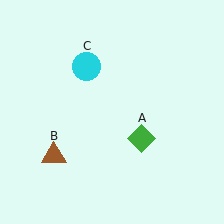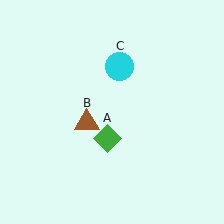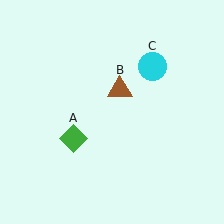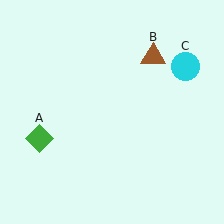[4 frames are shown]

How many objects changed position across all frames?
3 objects changed position: green diamond (object A), brown triangle (object B), cyan circle (object C).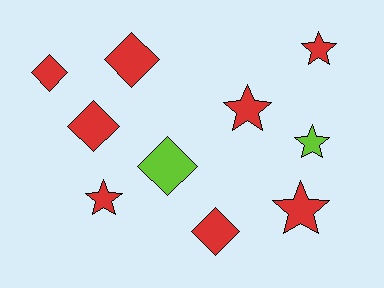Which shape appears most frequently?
Diamond, with 5 objects.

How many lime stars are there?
There is 1 lime star.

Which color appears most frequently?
Red, with 8 objects.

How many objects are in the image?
There are 10 objects.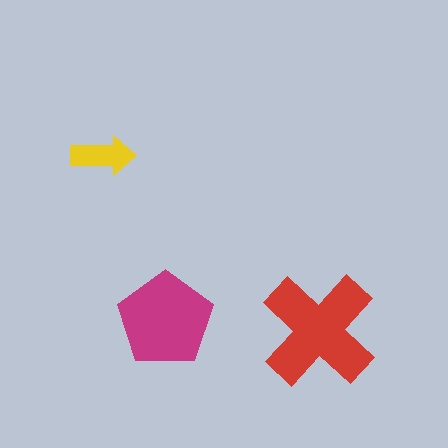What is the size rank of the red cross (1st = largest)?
1st.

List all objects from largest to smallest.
The red cross, the magenta pentagon, the yellow arrow.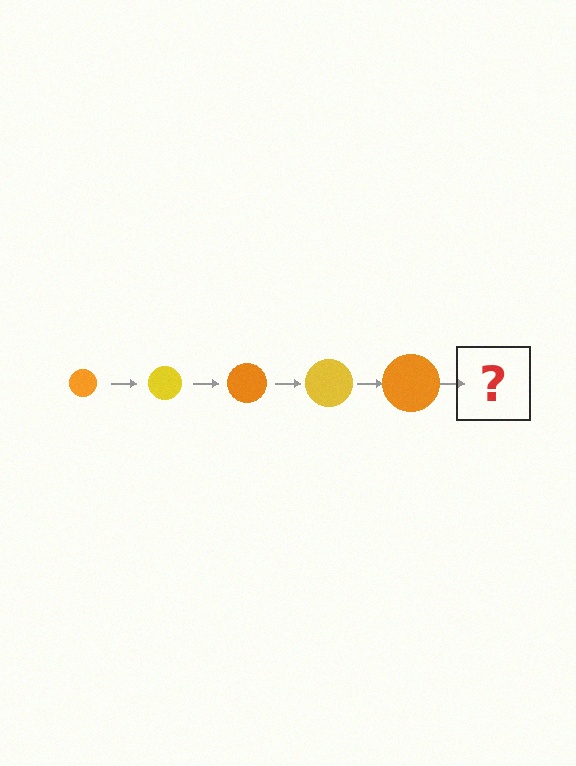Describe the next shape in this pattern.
It should be a yellow circle, larger than the previous one.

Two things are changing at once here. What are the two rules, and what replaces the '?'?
The two rules are that the circle grows larger each step and the color cycles through orange and yellow. The '?' should be a yellow circle, larger than the previous one.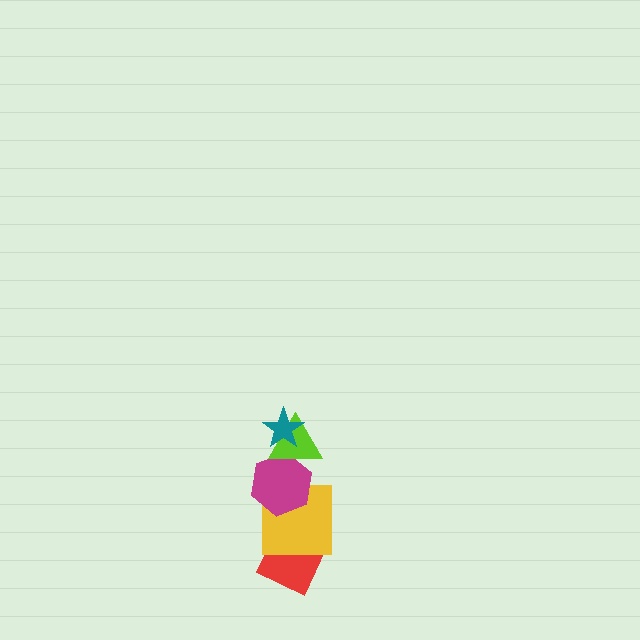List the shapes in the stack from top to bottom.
From top to bottom: the teal star, the lime triangle, the magenta hexagon, the yellow square, the red diamond.